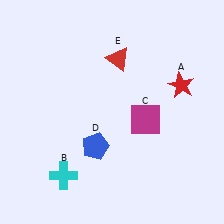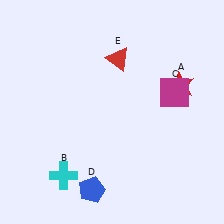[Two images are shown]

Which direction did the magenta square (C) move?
The magenta square (C) moved right.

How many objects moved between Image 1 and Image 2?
2 objects moved between the two images.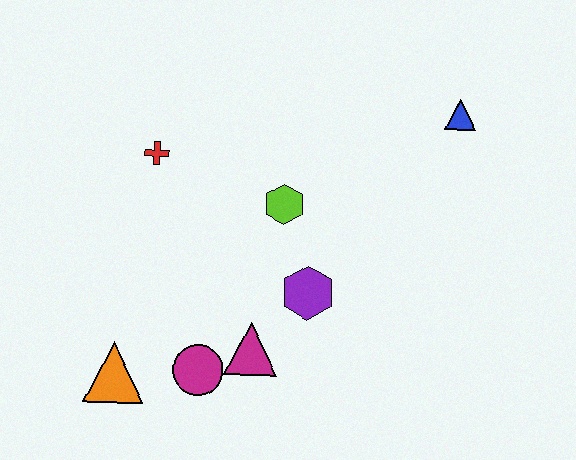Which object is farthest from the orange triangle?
The blue triangle is farthest from the orange triangle.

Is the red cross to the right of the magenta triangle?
No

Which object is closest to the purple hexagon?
The magenta triangle is closest to the purple hexagon.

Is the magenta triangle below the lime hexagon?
Yes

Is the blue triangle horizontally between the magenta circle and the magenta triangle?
No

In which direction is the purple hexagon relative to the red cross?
The purple hexagon is to the right of the red cross.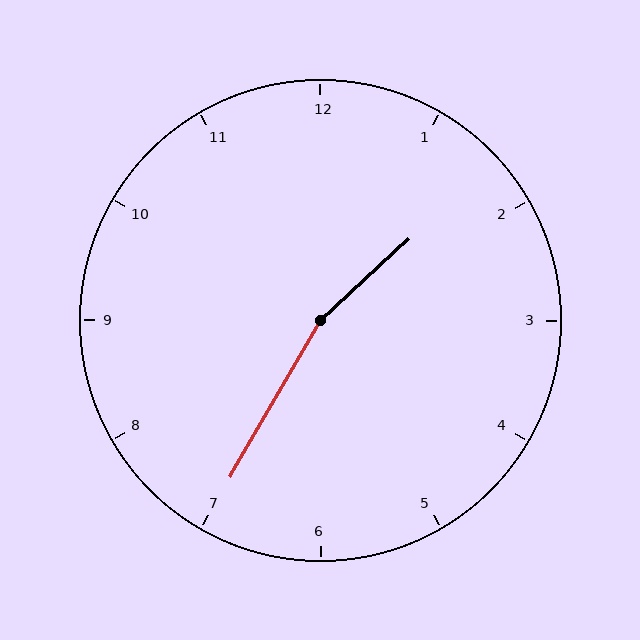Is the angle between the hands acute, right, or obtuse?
It is obtuse.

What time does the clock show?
1:35.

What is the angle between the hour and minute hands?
Approximately 162 degrees.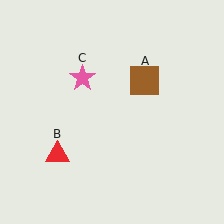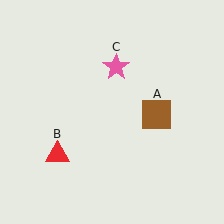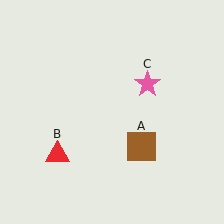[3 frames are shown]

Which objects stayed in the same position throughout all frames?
Red triangle (object B) remained stationary.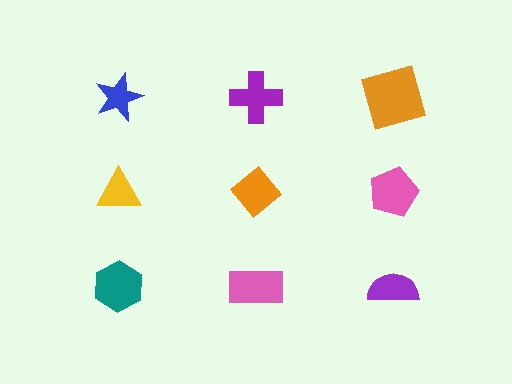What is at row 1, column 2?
A purple cross.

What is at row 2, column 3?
A pink pentagon.